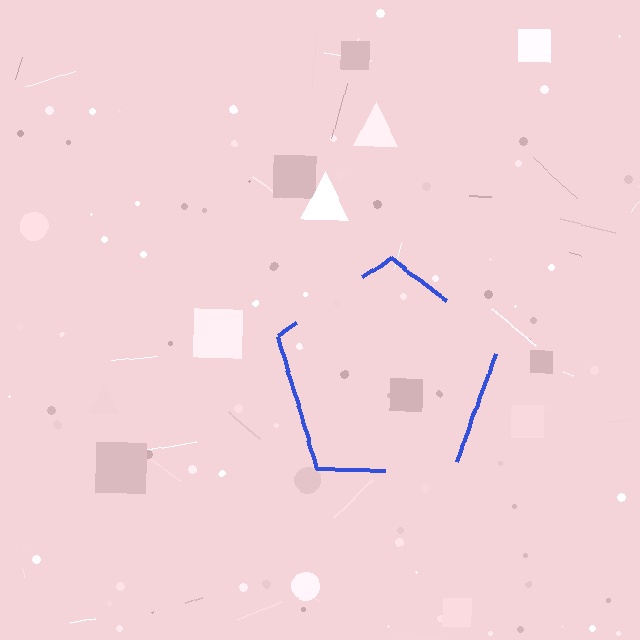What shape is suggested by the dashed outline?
The dashed outline suggests a pentagon.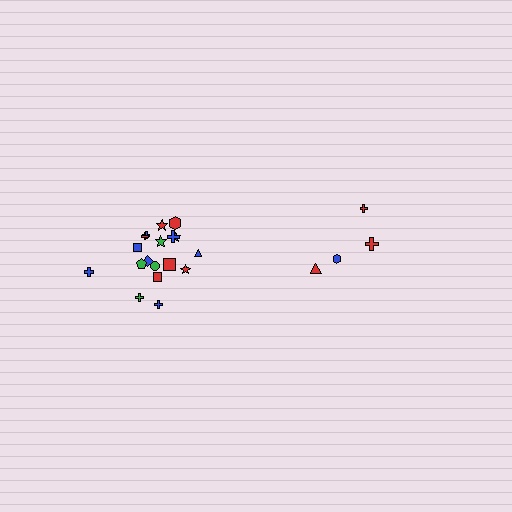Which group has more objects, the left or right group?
The left group.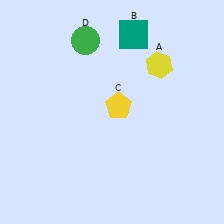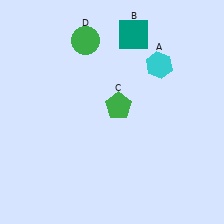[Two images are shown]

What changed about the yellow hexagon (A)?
In Image 1, A is yellow. In Image 2, it changed to cyan.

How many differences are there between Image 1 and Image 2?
There are 2 differences between the two images.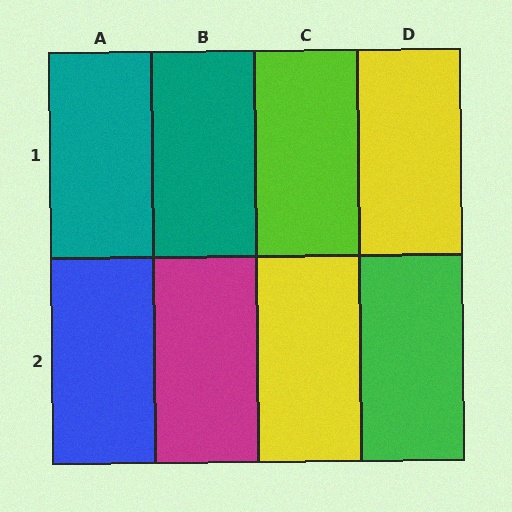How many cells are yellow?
2 cells are yellow.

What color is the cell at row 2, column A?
Blue.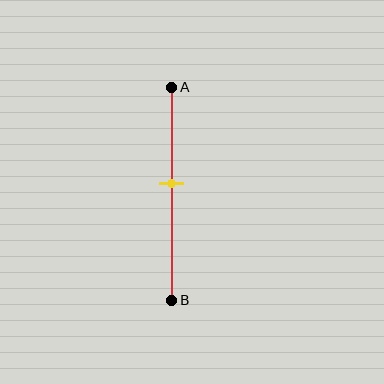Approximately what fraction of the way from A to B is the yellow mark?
The yellow mark is approximately 45% of the way from A to B.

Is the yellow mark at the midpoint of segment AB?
No, the mark is at about 45% from A, not at the 50% midpoint.